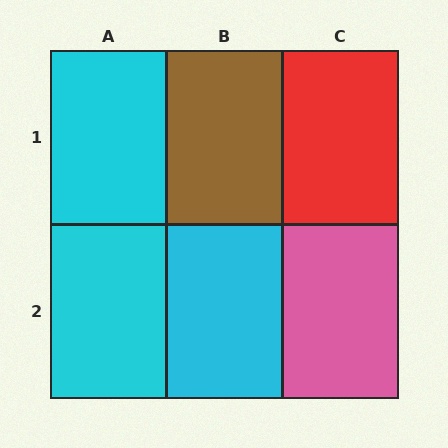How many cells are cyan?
3 cells are cyan.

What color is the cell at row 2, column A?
Cyan.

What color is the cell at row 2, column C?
Pink.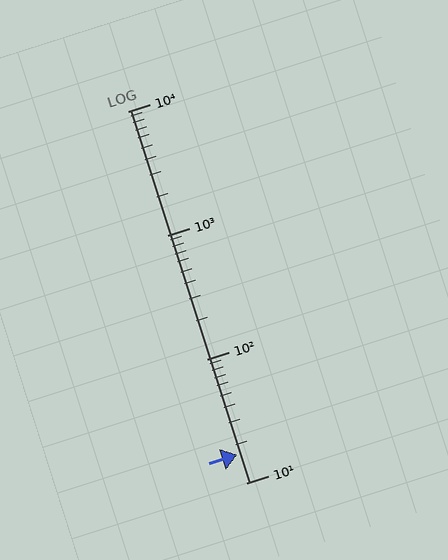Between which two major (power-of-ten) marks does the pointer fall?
The pointer is between 10 and 100.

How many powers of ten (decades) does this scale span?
The scale spans 3 decades, from 10 to 10000.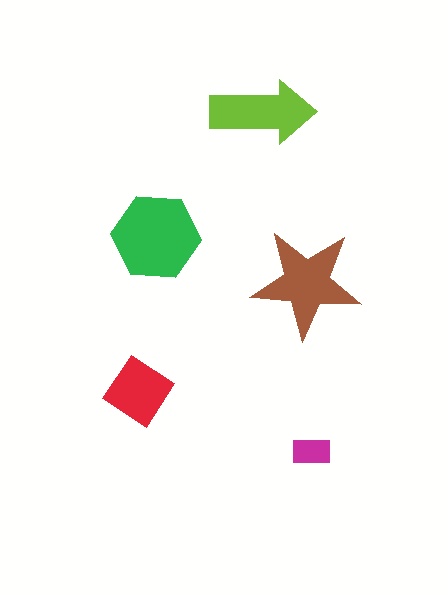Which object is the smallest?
The magenta rectangle.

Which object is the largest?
The green hexagon.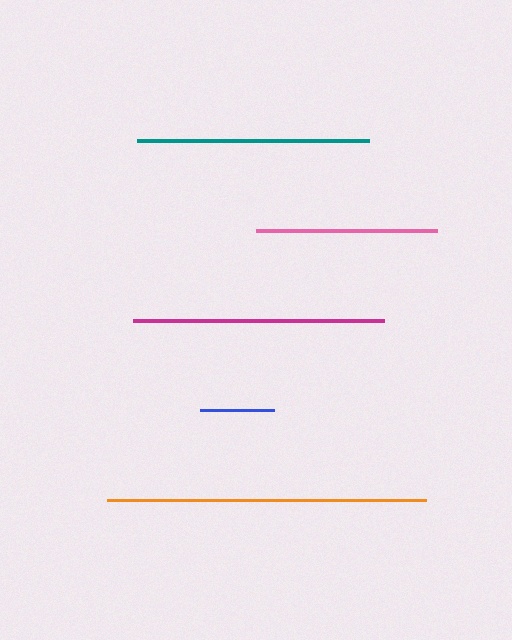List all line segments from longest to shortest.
From longest to shortest: orange, magenta, teal, pink, blue.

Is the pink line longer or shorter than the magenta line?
The magenta line is longer than the pink line.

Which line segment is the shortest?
The blue line is the shortest at approximately 74 pixels.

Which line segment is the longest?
The orange line is the longest at approximately 319 pixels.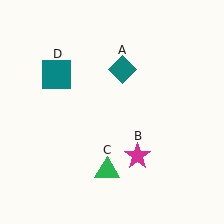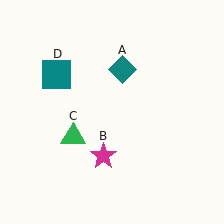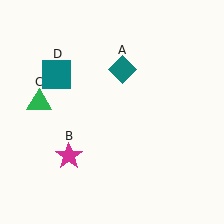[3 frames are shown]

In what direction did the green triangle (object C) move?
The green triangle (object C) moved up and to the left.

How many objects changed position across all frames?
2 objects changed position: magenta star (object B), green triangle (object C).